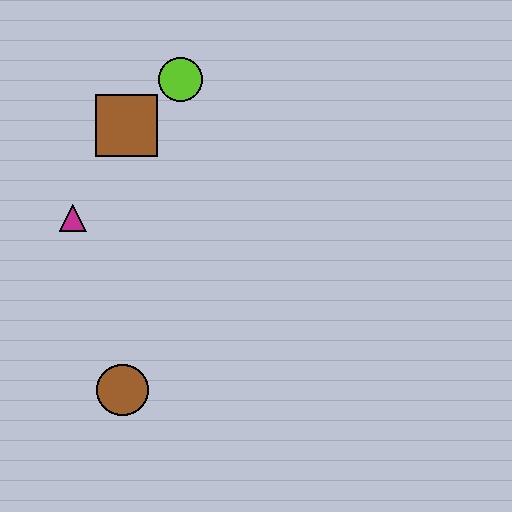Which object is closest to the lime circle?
The brown square is closest to the lime circle.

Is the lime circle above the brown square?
Yes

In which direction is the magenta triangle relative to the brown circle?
The magenta triangle is above the brown circle.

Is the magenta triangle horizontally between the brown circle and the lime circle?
No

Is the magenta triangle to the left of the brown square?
Yes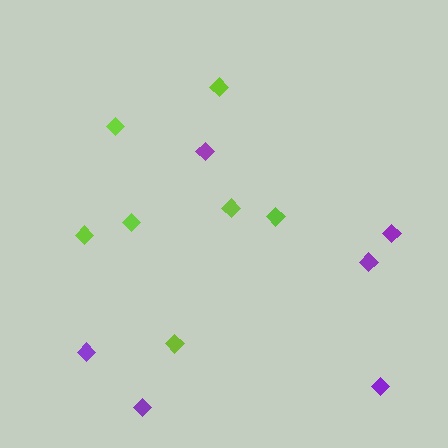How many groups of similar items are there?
There are 2 groups: one group of purple diamonds (6) and one group of lime diamonds (7).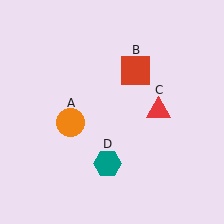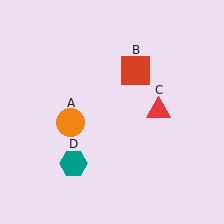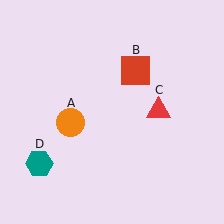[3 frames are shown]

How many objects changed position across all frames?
1 object changed position: teal hexagon (object D).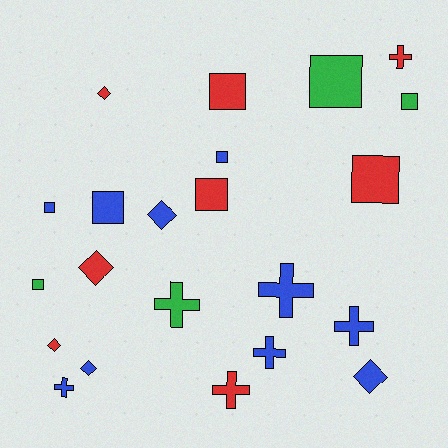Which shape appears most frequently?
Square, with 9 objects.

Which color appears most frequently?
Blue, with 10 objects.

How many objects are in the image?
There are 22 objects.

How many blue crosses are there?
There are 4 blue crosses.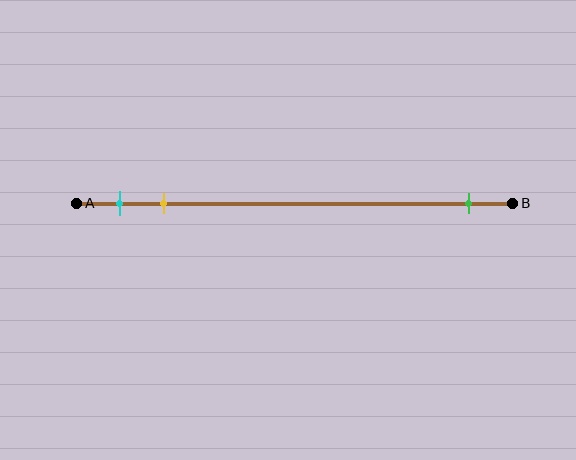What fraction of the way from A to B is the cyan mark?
The cyan mark is approximately 10% (0.1) of the way from A to B.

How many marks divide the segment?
There are 3 marks dividing the segment.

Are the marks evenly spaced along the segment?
No, the marks are not evenly spaced.